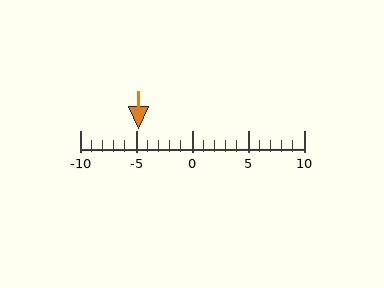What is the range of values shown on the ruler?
The ruler shows values from -10 to 10.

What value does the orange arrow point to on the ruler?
The orange arrow points to approximately -5.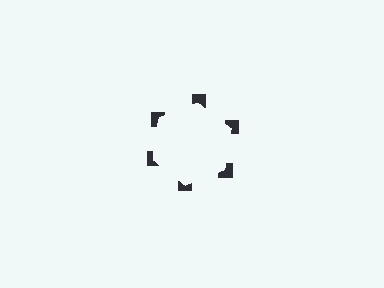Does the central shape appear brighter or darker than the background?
It typically appears slightly brighter than the background, even though no actual brightness change is drawn.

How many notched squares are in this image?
There are 6 — one at each vertex of the illusory hexagon.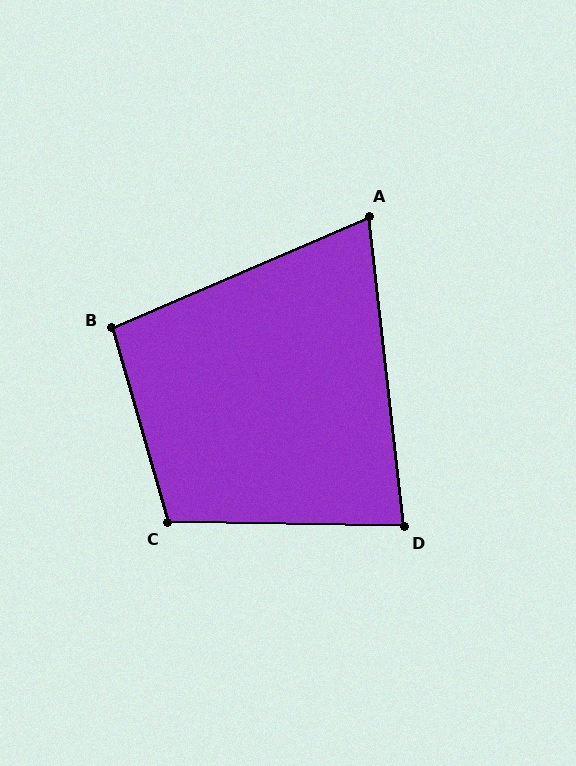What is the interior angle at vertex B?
Approximately 97 degrees (obtuse).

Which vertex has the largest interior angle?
C, at approximately 107 degrees.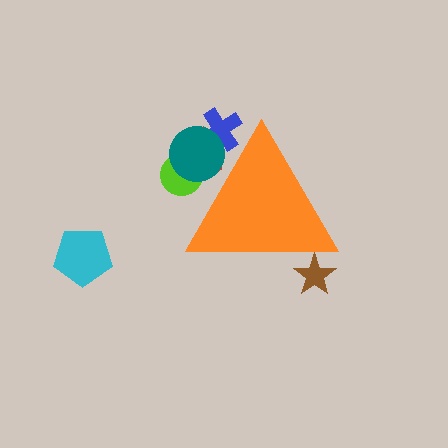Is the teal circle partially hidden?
Yes, the teal circle is partially hidden behind the orange triangle.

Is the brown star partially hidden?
Yes, the brown star is partially hidden behind the orange triangle.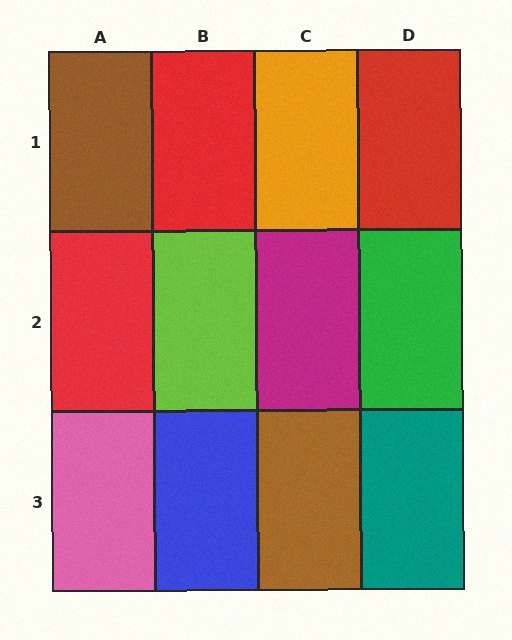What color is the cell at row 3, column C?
Brown.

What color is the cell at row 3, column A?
Pink.